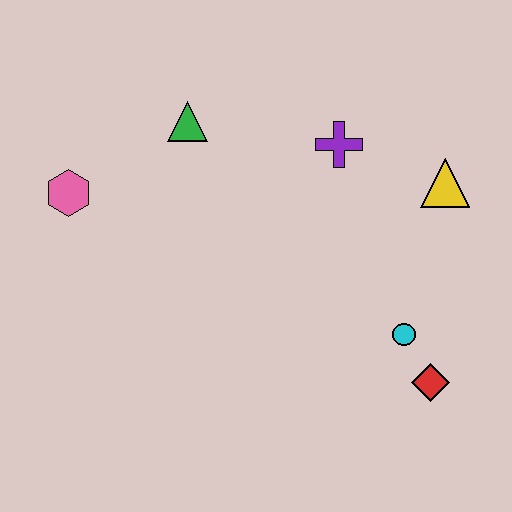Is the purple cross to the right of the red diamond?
No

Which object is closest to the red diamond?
The cyan circle is closest to the red diamond.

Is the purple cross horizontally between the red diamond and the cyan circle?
No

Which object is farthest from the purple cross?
The pink hexagon is farthest from the purple cross.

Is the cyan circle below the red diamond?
No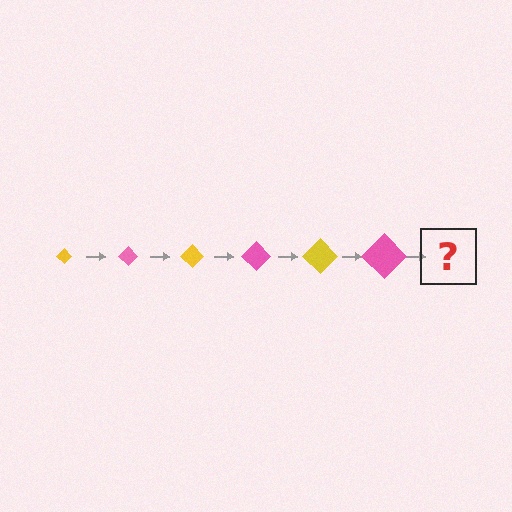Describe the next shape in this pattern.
It should be a yellow diamond, larger than the previous one.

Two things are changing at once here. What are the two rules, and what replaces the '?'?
The two rules are that the diamond grows larger each step and the color cycles through yellow and pink. The '?' should be a yellow diamond, larger than the previous one.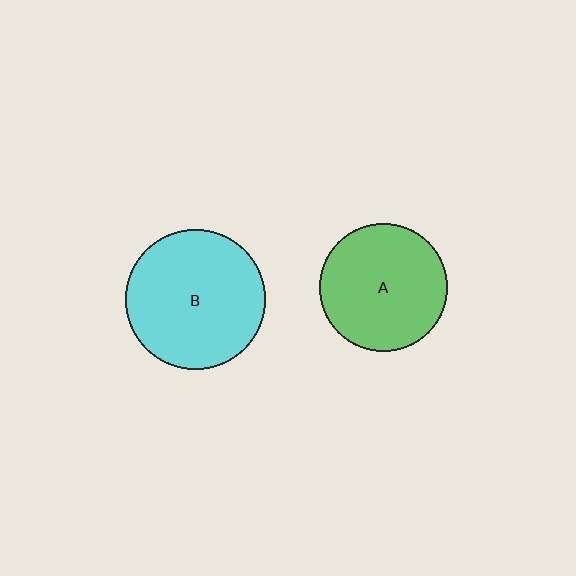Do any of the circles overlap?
No, none of the circles overlap.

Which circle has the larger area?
Circle B (cyan).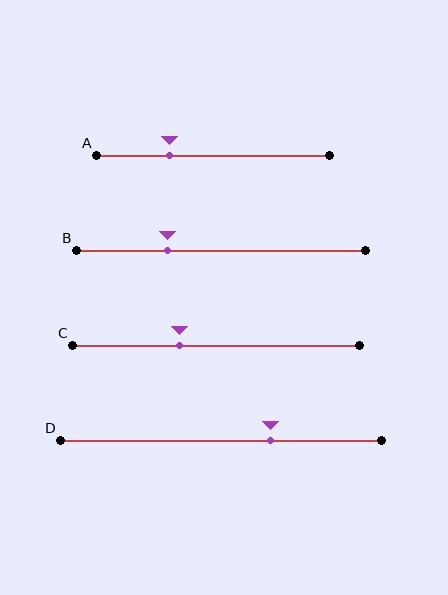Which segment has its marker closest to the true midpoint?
Segment C has its marker closest to the true midpoint.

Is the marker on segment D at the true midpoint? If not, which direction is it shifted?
No, the marker on segment D is shifted to the right by about 15% of the segment length.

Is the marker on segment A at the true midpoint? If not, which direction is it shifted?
No, the marker on segment A is shifted to the left by about 19% of the segment length.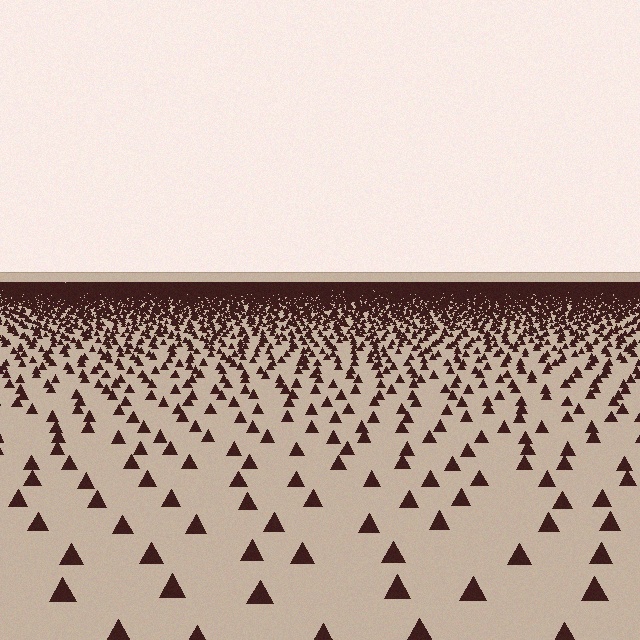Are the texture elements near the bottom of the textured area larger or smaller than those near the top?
Larger. Near the bottom, elements are closer to the viewer and appear at a bigger on-screen size.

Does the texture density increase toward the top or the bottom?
Density increases toward the top.